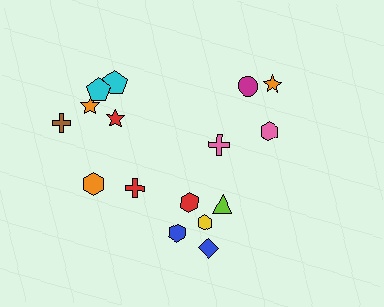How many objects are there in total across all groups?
There are 16 objects.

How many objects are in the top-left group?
There are 6 objects.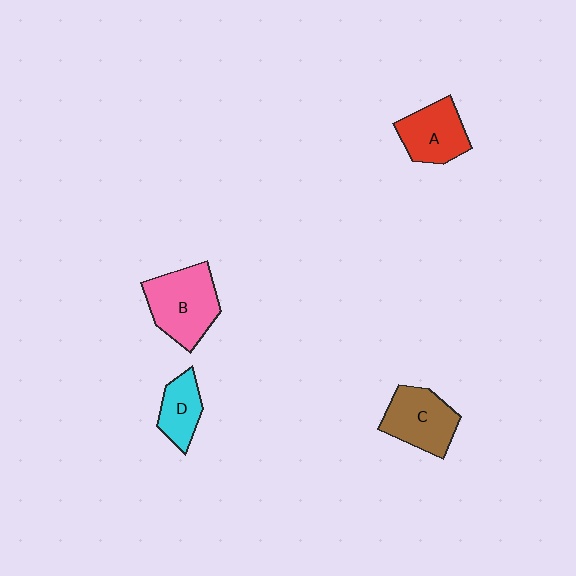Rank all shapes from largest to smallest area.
From largest to smallest: B (pink), C (brown), A (red), D (cyan).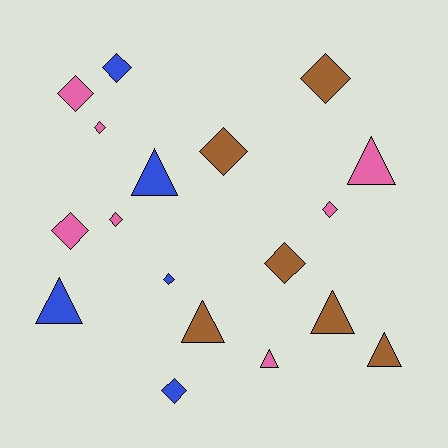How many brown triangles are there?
There are 3 brown triangles.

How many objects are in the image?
There are 18 objects.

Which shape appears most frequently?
Diamond, with 11 objects.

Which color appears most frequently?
Pink, with 7 objects.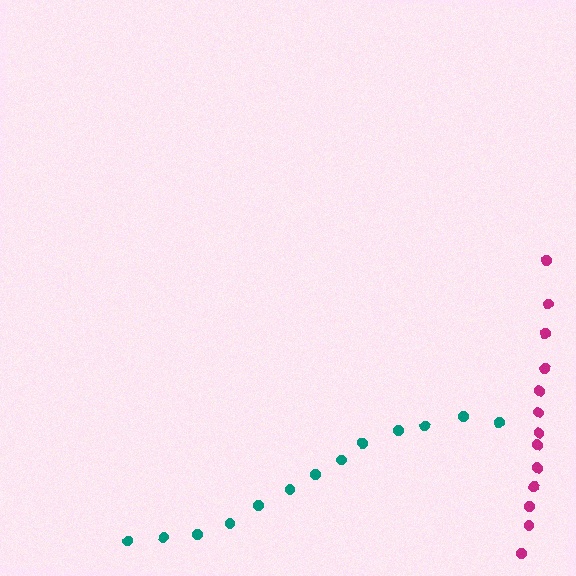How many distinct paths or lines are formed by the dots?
There are 2 distinct paths.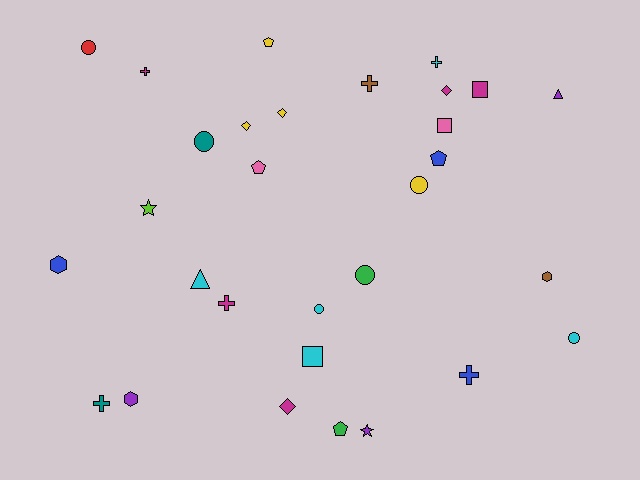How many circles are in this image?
There are 6 circles.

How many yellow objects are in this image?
There are 4 yellow objects.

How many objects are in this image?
There are 30 objects.